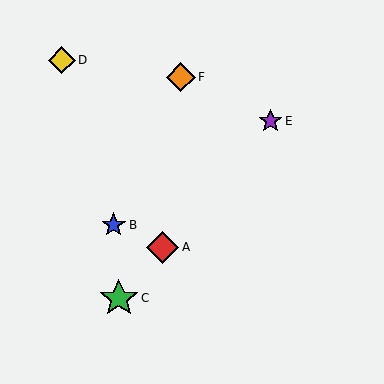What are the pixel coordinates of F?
Object F is at (181, 77).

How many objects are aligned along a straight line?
3 objects (A, C, E) are aligned along a straight line.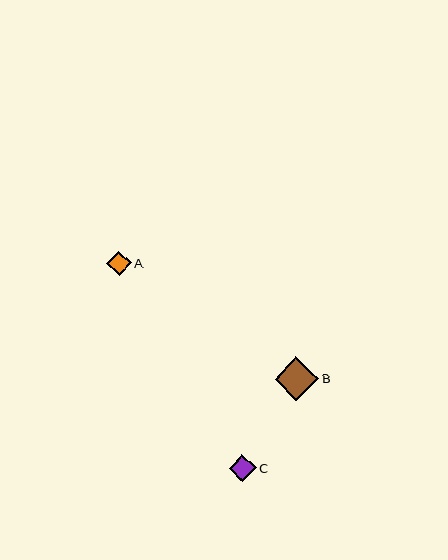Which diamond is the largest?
Diamond B is the largest with a size of approximately 44 pixels.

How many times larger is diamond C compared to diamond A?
Diamond C is approximately 1.1 times the size of diamond A.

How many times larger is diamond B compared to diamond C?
Diamond B is approximately 1.6 times the size of diamond C.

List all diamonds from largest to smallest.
From largest to smallest: B, C, A.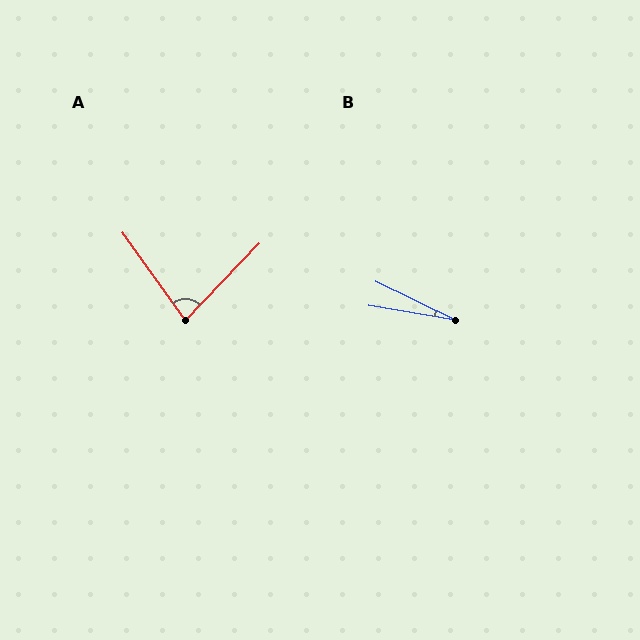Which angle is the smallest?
B, at approximately 16 degrees.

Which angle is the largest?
A, at approximately 79 degrees.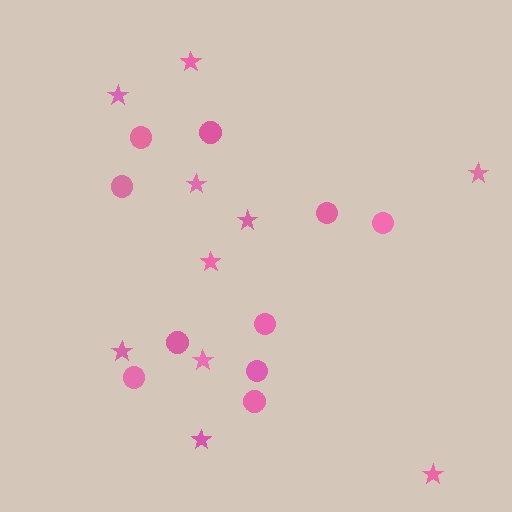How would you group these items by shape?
There are 2 groups: one group of stars (10) and one group of circles (10).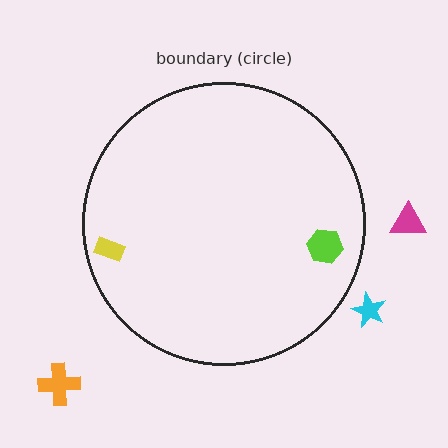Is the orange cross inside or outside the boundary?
Outside.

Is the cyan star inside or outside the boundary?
Outside.